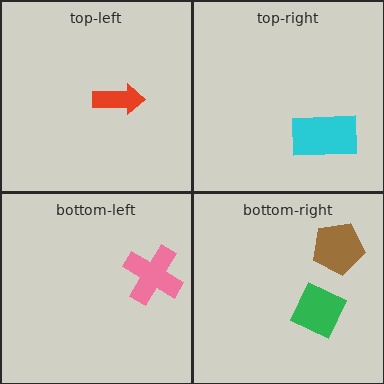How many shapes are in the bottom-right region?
2.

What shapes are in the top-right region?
The cyan rectangle.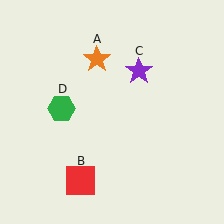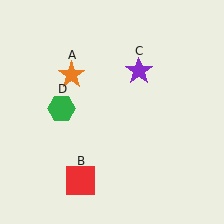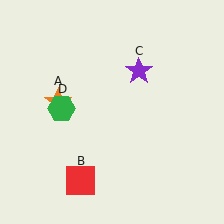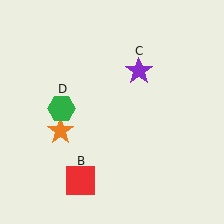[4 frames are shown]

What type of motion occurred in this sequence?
The orange star (object A) rotated counterclockwise around the center of the scene.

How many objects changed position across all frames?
1 object changed position: orange star (object A).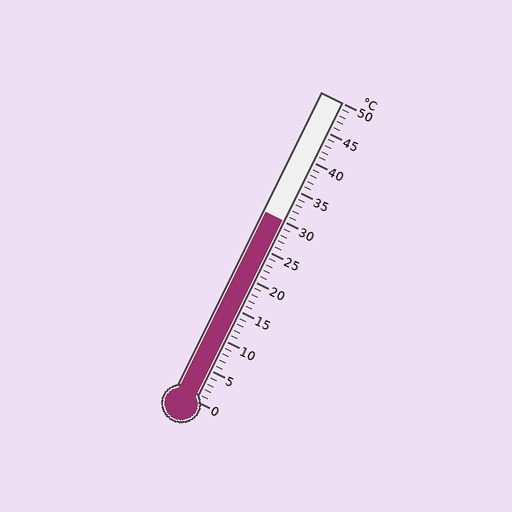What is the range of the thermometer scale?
The thermometer scale ranges from 0°C to 50°C.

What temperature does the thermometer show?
The thermometer shows approximately 30°C.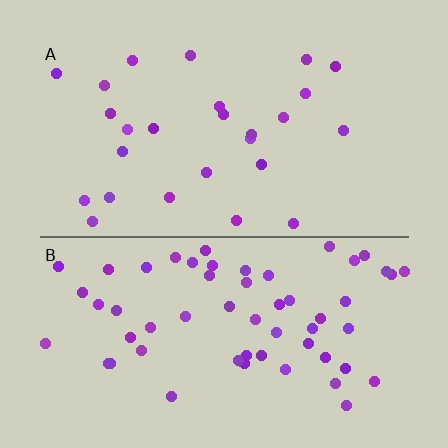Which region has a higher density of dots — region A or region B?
B (the bottom).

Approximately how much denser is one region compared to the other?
Approximately 2.3× — region B over region A.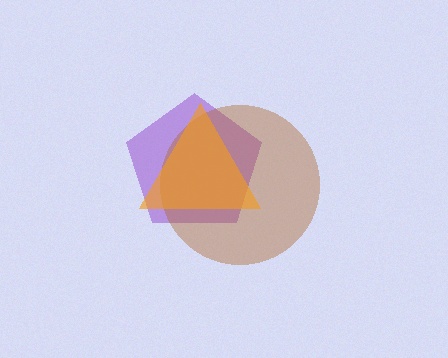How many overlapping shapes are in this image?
There are 3 overlapping shapes in the image.